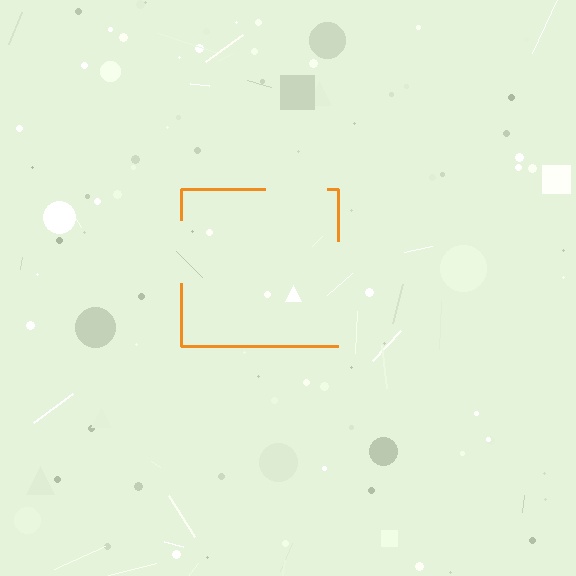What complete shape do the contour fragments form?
The contour fragments form a square.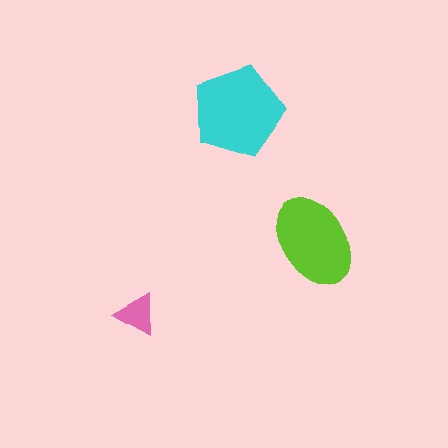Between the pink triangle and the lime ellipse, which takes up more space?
The lime ellipse.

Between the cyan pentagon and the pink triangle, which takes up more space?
The cyan pentagon.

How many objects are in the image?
There are 3 objects in the image.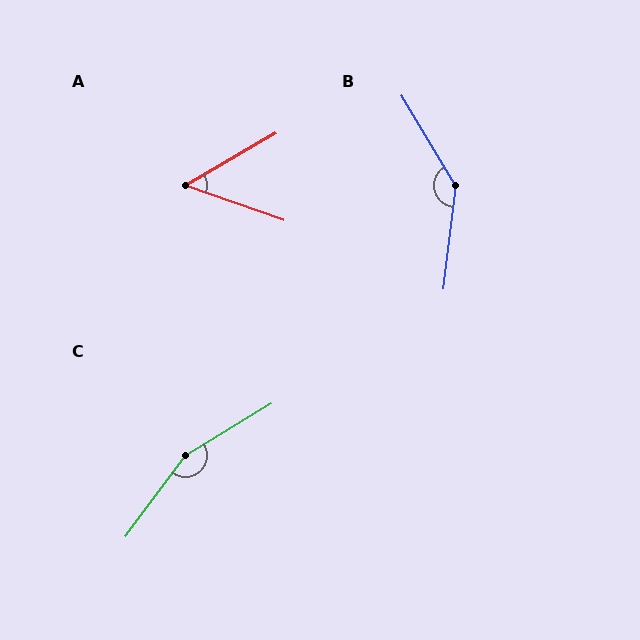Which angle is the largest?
C, at approximately 158 degrees.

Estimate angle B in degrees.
Approximately 142 degrees.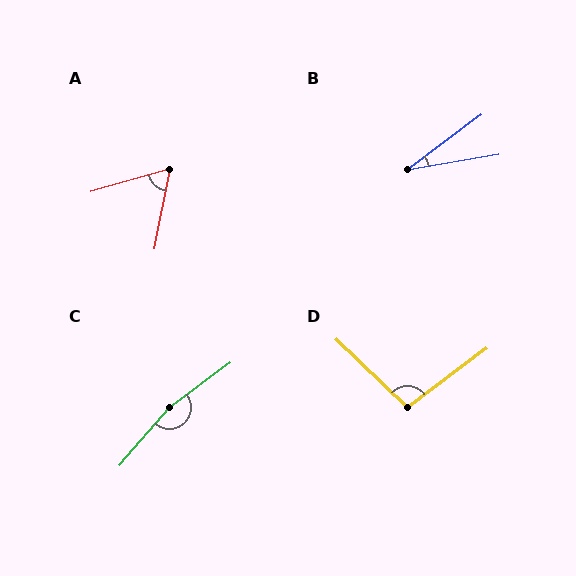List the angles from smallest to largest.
B (27°), A (63°), D (100°), C (167°).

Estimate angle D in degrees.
Approximately 100 degrees.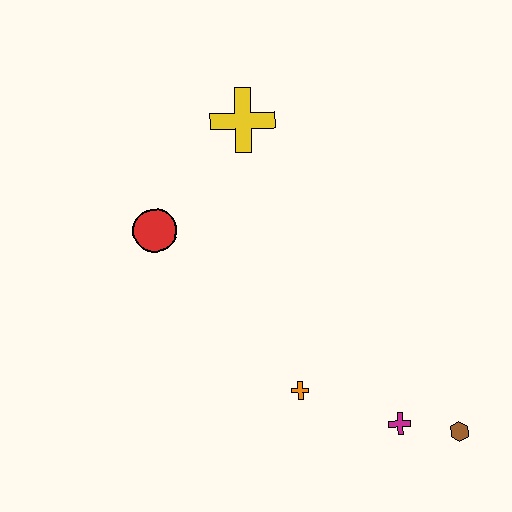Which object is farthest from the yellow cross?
The brown hexagon is farthest from the yellow cross.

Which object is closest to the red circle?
The yellow cross is closest to the red circle.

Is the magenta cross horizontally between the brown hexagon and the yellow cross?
Yes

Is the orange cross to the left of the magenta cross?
Yes